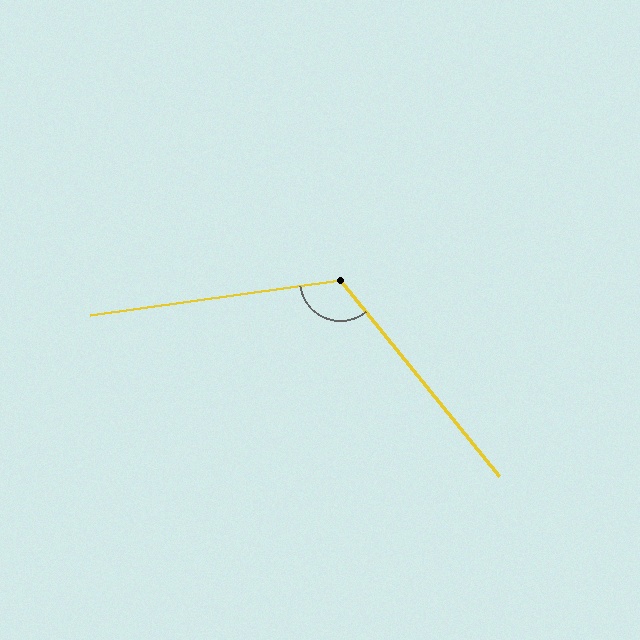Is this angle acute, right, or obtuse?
It is obtuse.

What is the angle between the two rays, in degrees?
Approximately 121 degrees.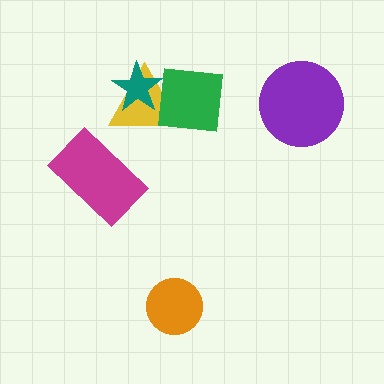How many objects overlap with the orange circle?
0 objects overlap with the orange circle.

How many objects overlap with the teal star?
2 objects overlap with the teal star.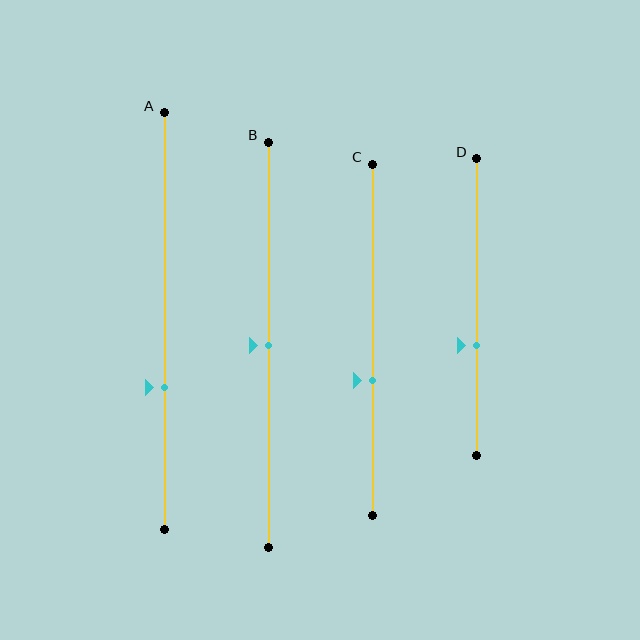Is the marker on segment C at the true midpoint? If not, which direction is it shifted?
No, the marker on segment C is shifted downward by about 12% of the segment length.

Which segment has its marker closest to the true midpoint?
Segment B has its marker closest to the true midpoint.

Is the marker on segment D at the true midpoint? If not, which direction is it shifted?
No, the marker on segment D is shifted downward by about 13% of the segment length.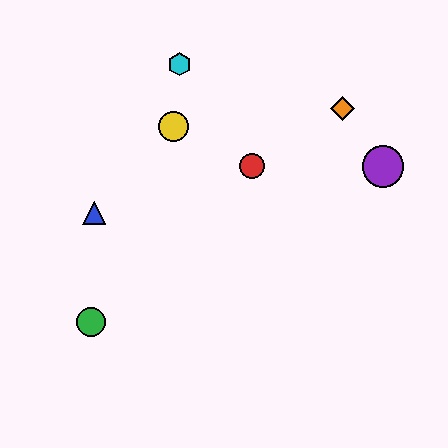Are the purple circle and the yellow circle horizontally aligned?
No, the purple circle is at y≈166 and the yellow circle is at y≈127.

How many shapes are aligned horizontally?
2 shapes (the red circle, the purple circle) are aligned horizontally.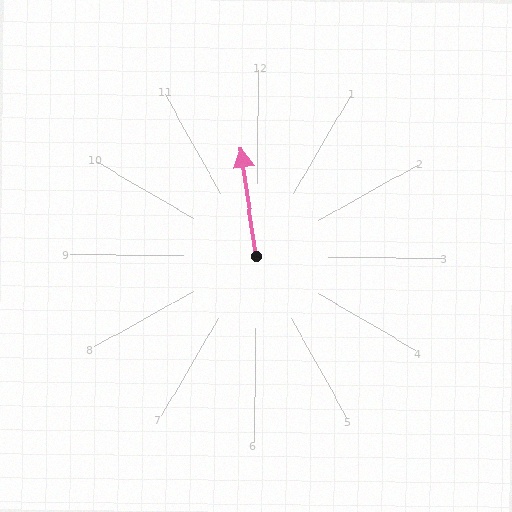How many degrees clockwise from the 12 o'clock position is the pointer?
Approximately 352 degrees.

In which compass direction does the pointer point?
North.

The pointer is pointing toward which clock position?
Roughly 12 o'clock.